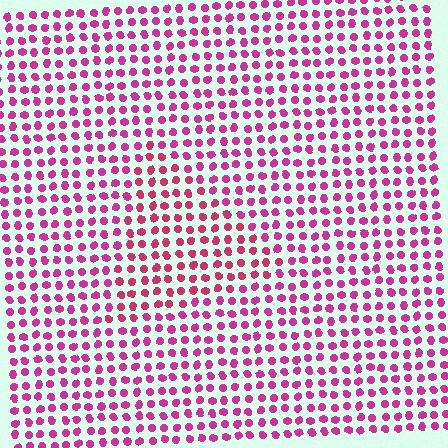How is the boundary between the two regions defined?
The boundary is defined purely by a slight shift in hue (about 19 degrees). Spacing, size, and orientation are identical on both sides.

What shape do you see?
I see a triangle.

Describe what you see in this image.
The image is filled with small magenta elements in a uniform arrangement. A triangle-shaped region is visible where the elements are tinted to a slightly different hue, forming a subtle color boundary.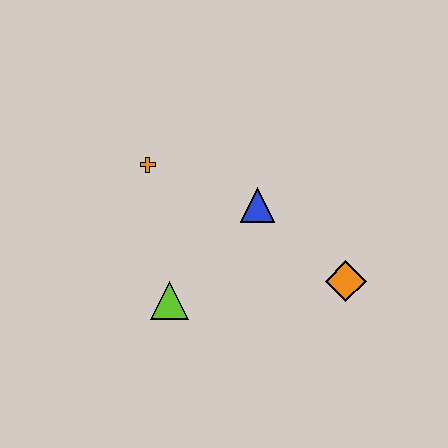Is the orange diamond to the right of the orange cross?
Yes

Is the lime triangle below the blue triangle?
Yes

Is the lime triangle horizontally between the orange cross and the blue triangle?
Yes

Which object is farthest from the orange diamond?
The orange cross is farthest from the orange diamond.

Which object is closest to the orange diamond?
The blue triangle is closest to the orange diamond.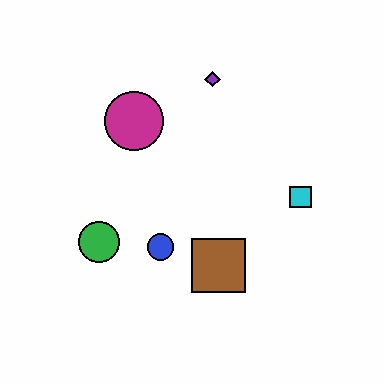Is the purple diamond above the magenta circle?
Yes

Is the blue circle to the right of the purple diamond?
No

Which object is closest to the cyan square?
The brown square is closest to the cyan square.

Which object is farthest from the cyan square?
The green circle is farthest from the cyan square.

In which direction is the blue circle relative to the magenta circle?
The blue circle is below the magenta circle.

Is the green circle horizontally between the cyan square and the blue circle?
No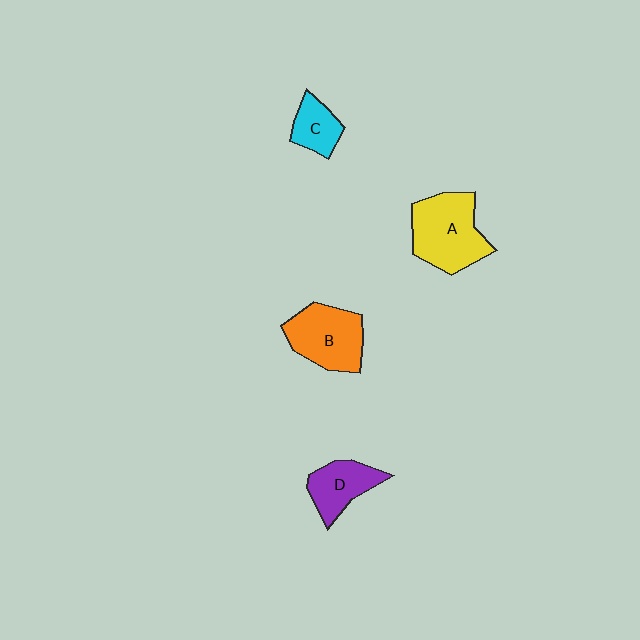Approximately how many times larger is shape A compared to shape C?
Approximately 2.2 times.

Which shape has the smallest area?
Shape C (cyan).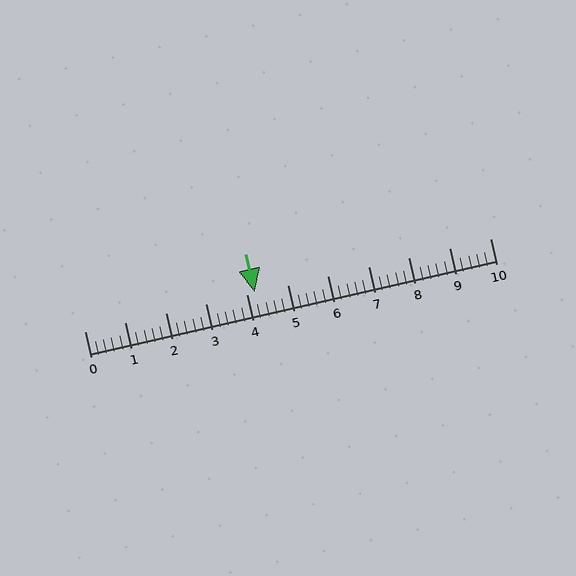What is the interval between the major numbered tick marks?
The major tick marks are spaced 1 units apart.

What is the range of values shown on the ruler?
The ruler shows values from 0 to 10.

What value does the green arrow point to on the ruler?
The green arrow points to approximately 4.2.